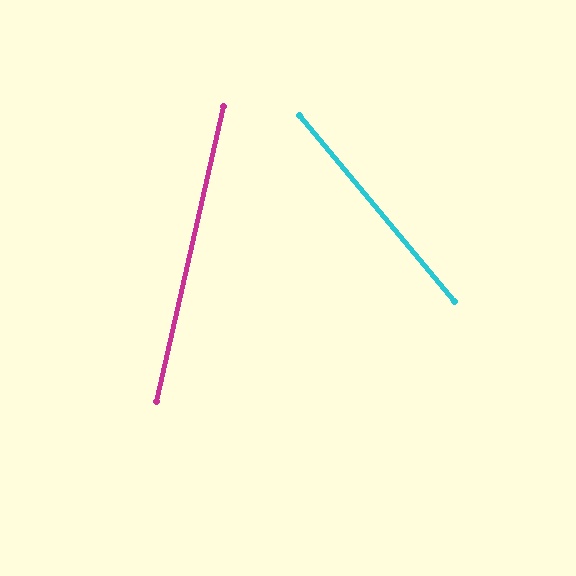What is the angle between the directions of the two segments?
Approximately 53 degrees.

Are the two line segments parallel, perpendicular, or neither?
Neither parallel nor perpendicular — they differ by about 53°.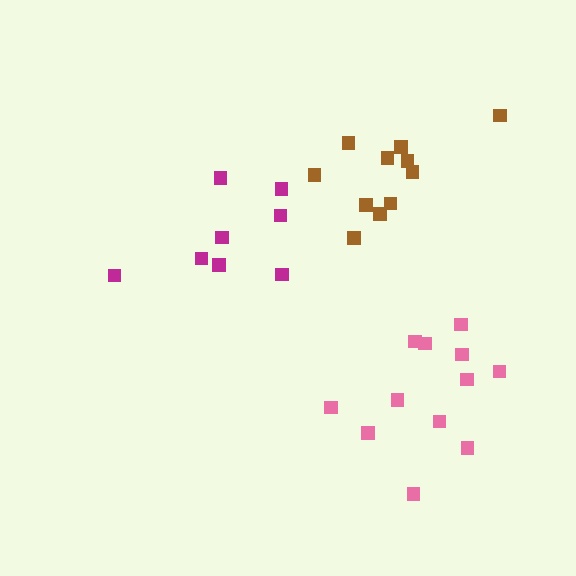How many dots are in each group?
Group 1: 8 dots, Group 2: 12 dots, Group 3: 11 dots (31 total).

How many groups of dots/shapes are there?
There are 3 groups.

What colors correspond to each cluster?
The clusters are colored: magenta, pink, brown.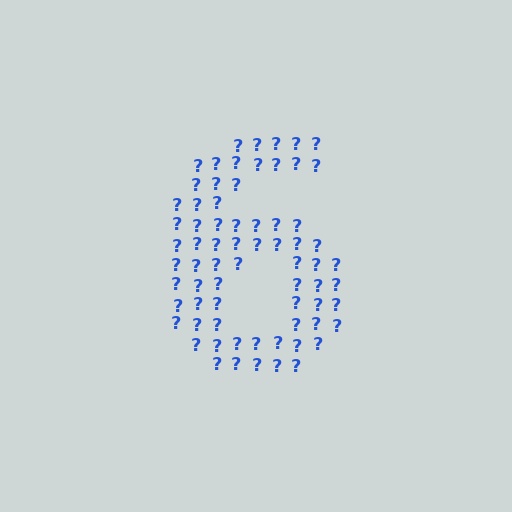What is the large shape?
The large shape is the digit 6.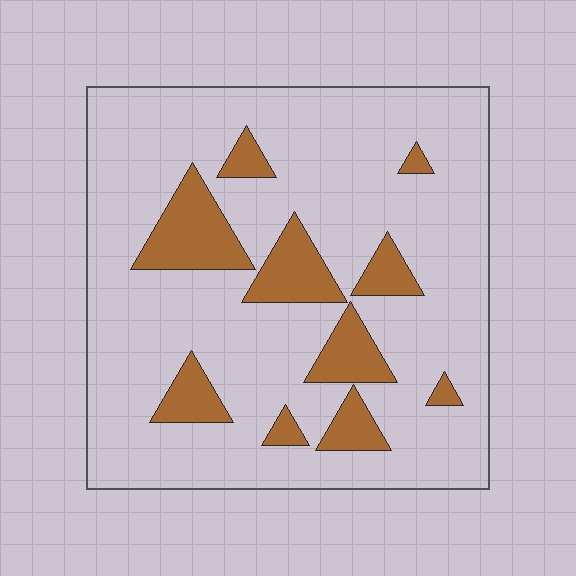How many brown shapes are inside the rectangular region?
10.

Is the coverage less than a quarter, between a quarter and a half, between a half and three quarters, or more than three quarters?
Less than a quarter.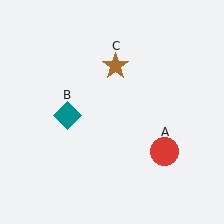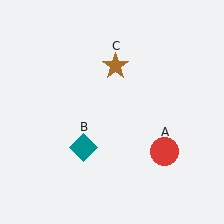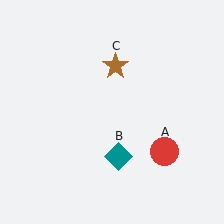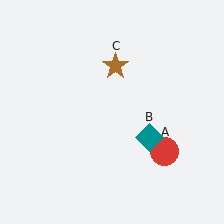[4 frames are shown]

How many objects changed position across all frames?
1 object changed position: teal diamond (object B).